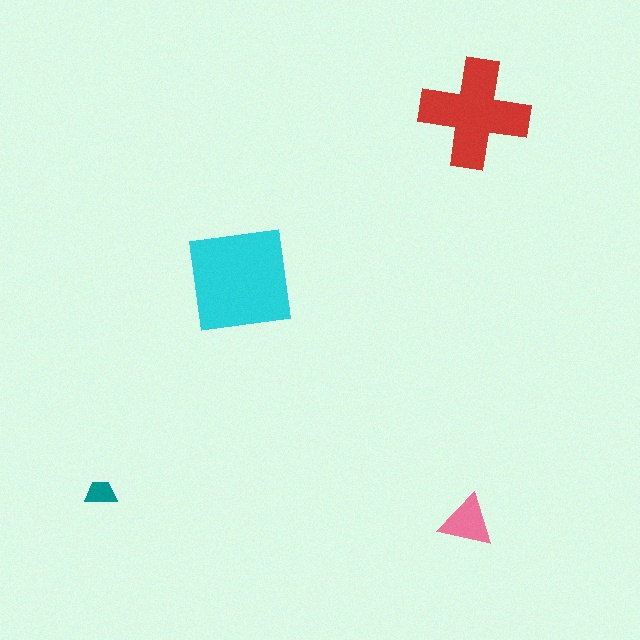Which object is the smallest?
The teal trapezoid.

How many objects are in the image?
There are 4 objects in the image.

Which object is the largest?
The cyan square.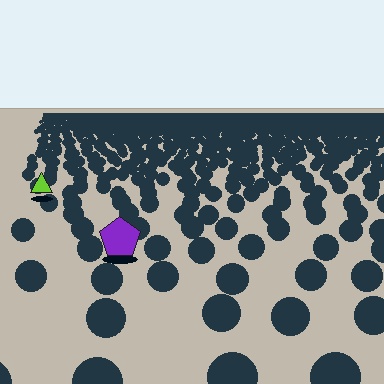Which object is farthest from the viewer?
The lime triangle is farthest from the viewer. It appears smaller and the ground texture around it is denser.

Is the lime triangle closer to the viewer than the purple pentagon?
No. The purple pentagon is closer — you can tell from the texture gradient: the ground texture is coarser near it.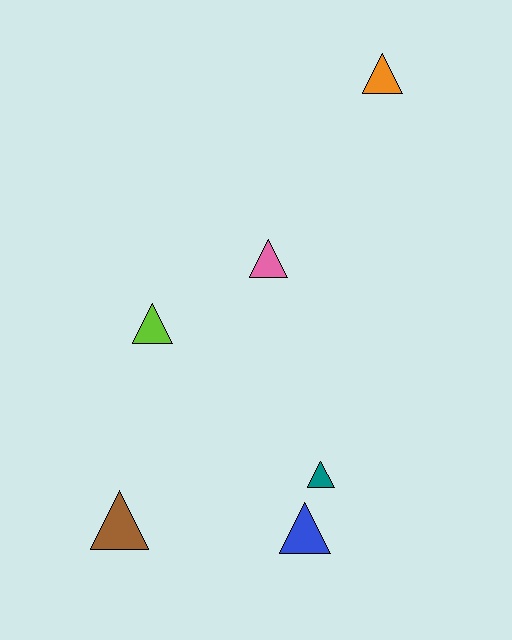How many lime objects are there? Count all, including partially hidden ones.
There is 1 lime object.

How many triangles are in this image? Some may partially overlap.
There are 6 triangles.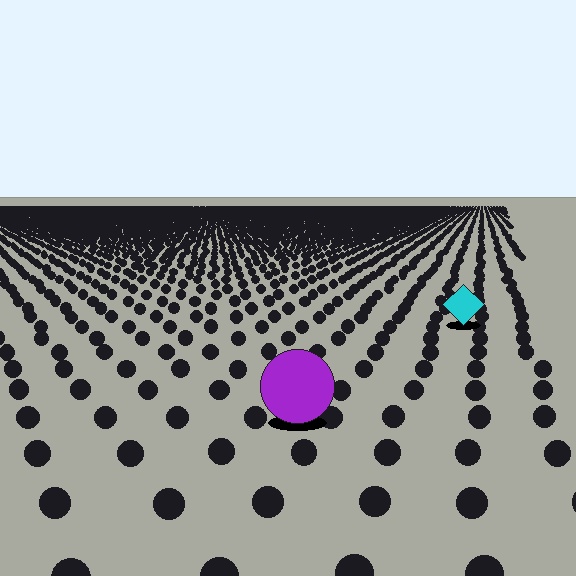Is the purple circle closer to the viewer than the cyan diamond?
Yes. The purple circle is closer — you can tell from the texture gradient: the ground texture is coarser near it.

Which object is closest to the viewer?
The purple circle is closest. The texture marks near it are larger and more spread out.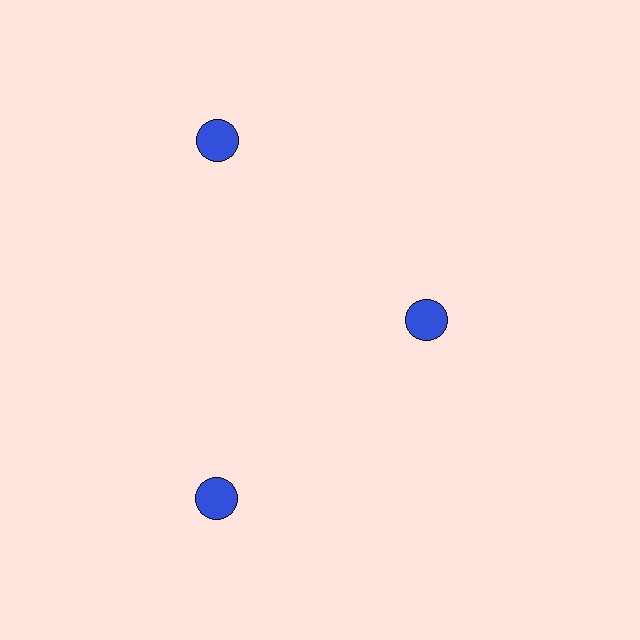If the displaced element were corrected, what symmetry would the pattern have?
It would have 3-fold rotational symmetry — the pattern would map onto itself every 120 degrees.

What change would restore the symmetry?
The symmetry would be restored by moving it outward, back onto the ring so that all 3 circles sit at equal angles and equal distance from the center.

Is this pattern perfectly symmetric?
No. The 3 blue circles are arranged in a ring, but one element near the 3 o'clock position is pulled inward toward the center, breaking the 3-fold rotational symmetry.